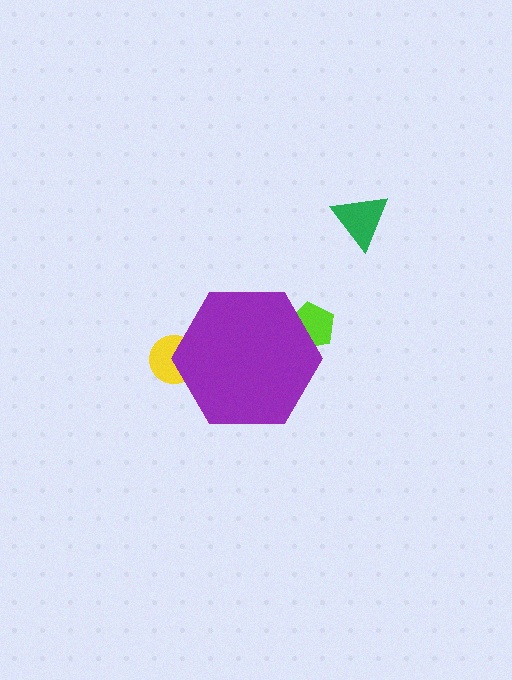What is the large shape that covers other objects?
A purple hexagon.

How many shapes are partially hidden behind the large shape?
2 shapes are partially hidden.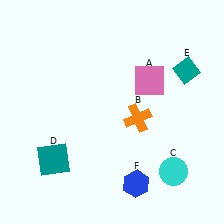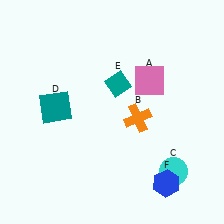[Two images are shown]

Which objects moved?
The objects that moved are: the teal square (D), the teal diamond (E), the blue hexagon (F).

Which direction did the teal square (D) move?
The teal square (D) moved up.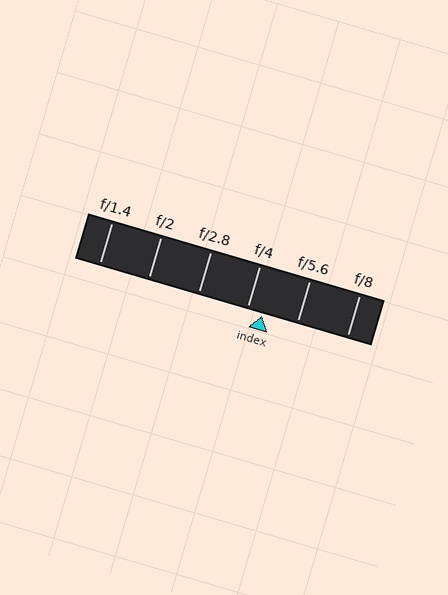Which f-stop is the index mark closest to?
The index mark is closest to f/4.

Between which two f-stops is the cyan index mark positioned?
The index mark is between f/4 and f/5.6.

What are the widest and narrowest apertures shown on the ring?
The widest aperture shown is f/1.4 and the narrowest is f/8.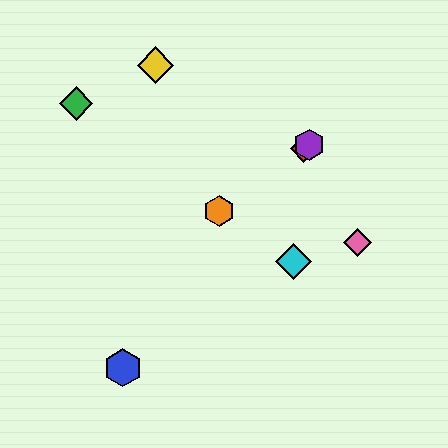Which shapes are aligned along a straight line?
The red diamond, the purple hexagon, the orange hexagon are aligned along a straight line.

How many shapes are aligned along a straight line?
3 shapes (the red diamond, the purple hexagon, the orange hexagon) are aligned along a straight line.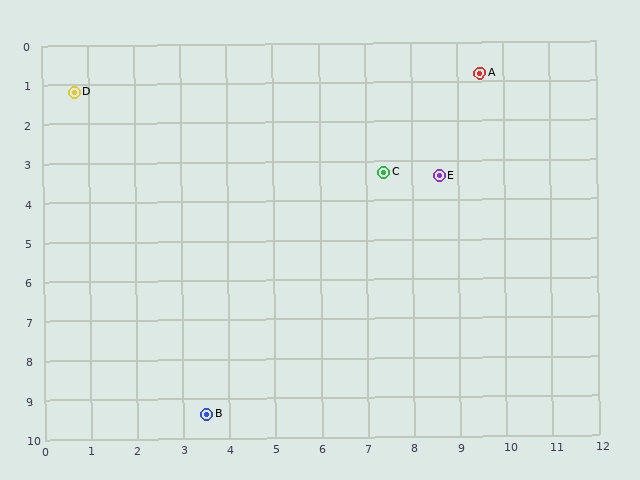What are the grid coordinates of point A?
Point A is at approximately (9.5, 0.8).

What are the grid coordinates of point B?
Point B is at approximately (3.5, 9.4).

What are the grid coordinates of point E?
Point E is at approximately (8.6, 3.4).